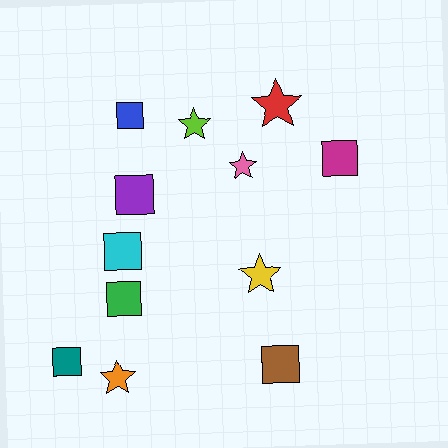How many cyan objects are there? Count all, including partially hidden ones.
There is 1 cyan object.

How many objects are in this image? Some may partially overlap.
There are 12 objects.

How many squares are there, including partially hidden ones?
There are 7 squares.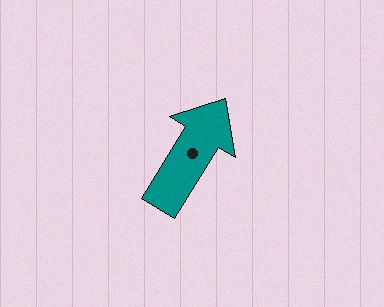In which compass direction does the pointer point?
Northeast.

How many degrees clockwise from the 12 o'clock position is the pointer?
Approximately 31 degrees.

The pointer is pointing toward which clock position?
Roughly 1 o'clock.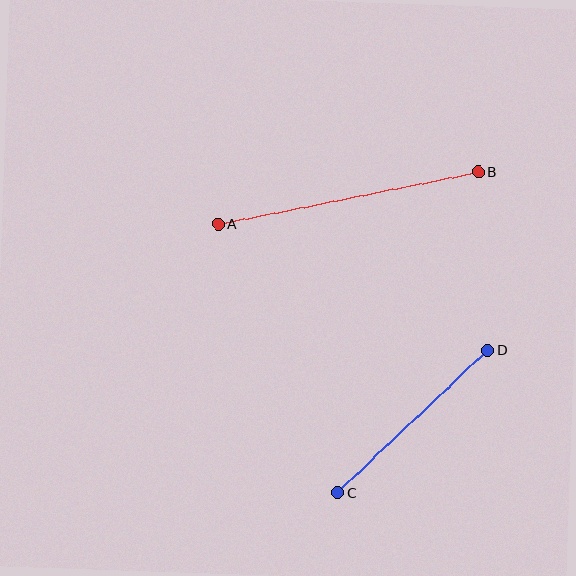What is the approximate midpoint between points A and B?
The midpoint is at approximately (348, 198) pixels.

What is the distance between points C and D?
The distance is approximately 207 pixels.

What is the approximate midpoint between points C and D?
The midpoint is at approximately (413, 421) pixels.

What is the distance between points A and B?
The distance is approximately 265 pixels.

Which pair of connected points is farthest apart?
Points A and B are farthest apart.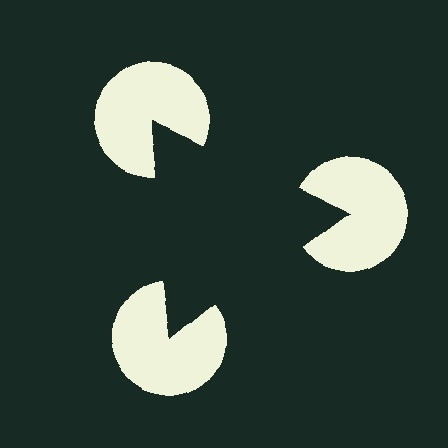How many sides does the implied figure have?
3 sides.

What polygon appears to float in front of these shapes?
An illusory triangle — its edges are inferred from the aligned wedge cuts in the pac-man discs, not physically drawn.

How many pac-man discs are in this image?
There are 3 — one at each vertex of the illusory triangle.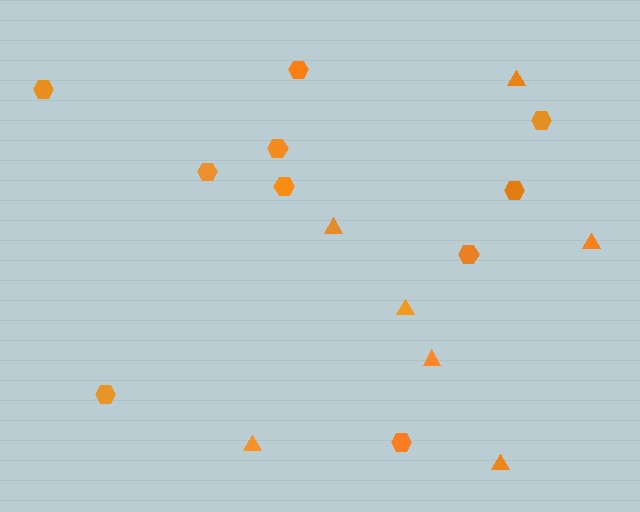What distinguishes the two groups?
There are 2 groups: one group of hexagons (10) and one group of triangles (7).